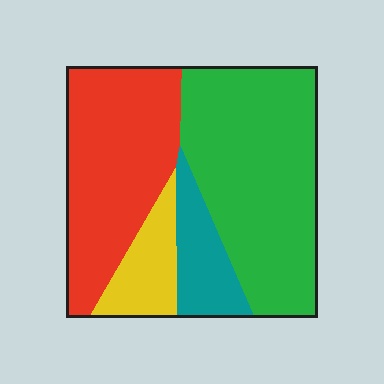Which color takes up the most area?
Green, at roughly 45%.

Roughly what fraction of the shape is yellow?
Yellow covers about 10% of the shape.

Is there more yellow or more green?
Green.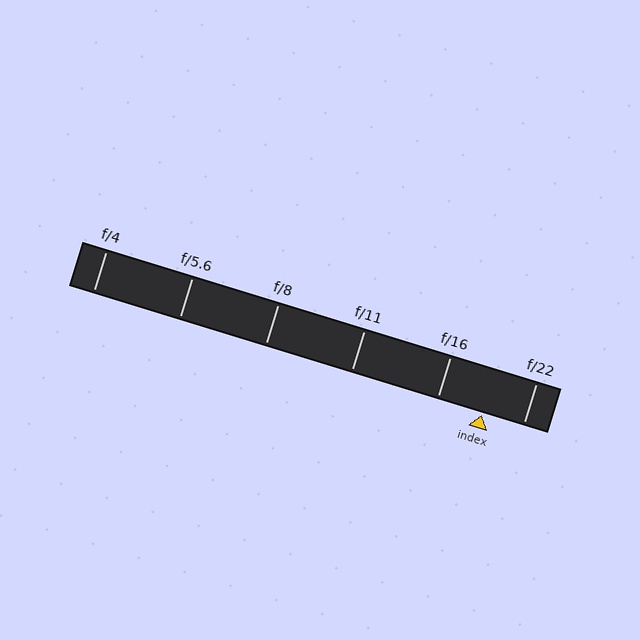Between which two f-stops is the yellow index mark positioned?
The index mark is between f/16 and f/22.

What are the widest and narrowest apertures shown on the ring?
The widest aperture shown is f/4 and the narrowest is f/22.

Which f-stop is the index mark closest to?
The index mark is closest to f/22.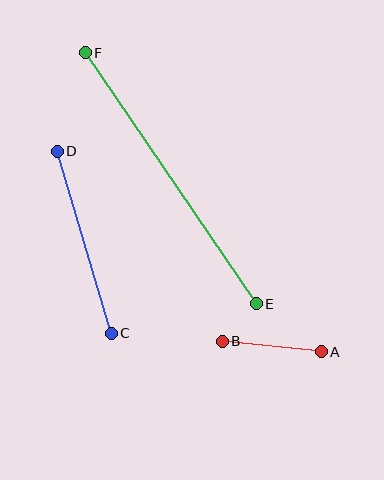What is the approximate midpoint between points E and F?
The midpoint is at approximately (171, 178) pixels.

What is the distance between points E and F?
The distance is approximately 304 pixels.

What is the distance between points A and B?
The distance is approximately 100 pixels.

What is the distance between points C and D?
The distance is approximately 190 pixels.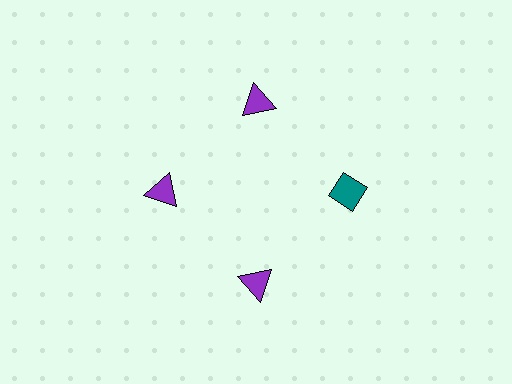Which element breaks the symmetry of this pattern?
The teal diamond at roughly the 3 o'clock position breaks the symmetry. All other shapes are purple triangles.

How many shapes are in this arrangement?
There are 4 shapes arranged in a ring pattern.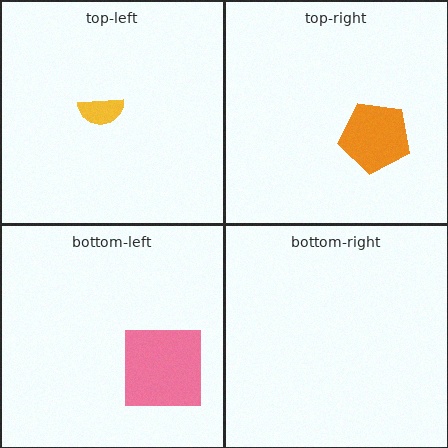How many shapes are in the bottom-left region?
1.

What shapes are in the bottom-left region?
The pink square.